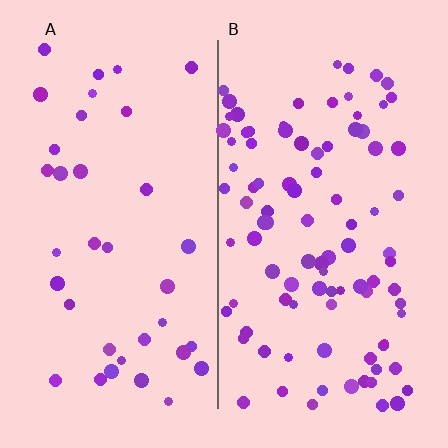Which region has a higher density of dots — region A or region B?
B (the right).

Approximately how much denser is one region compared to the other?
Approximately 2.6× — region B over region A.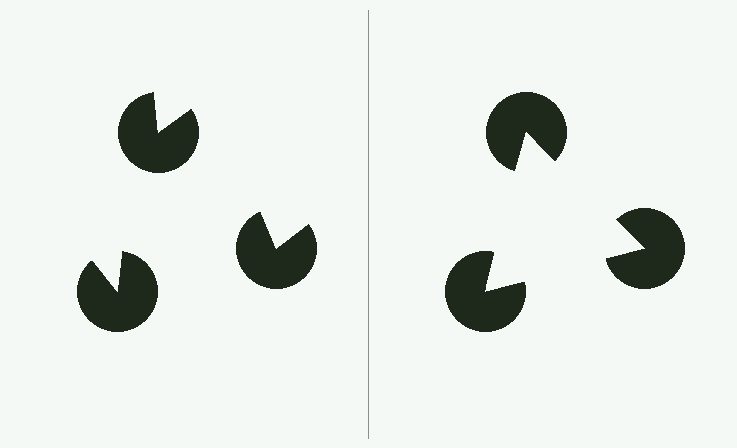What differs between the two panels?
The pac-man discs are positioned identically on both sides; only the wedge orientations differ. On the right they align to a triangle; on the left they are misaligned.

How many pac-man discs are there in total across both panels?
6 — 3 on each side.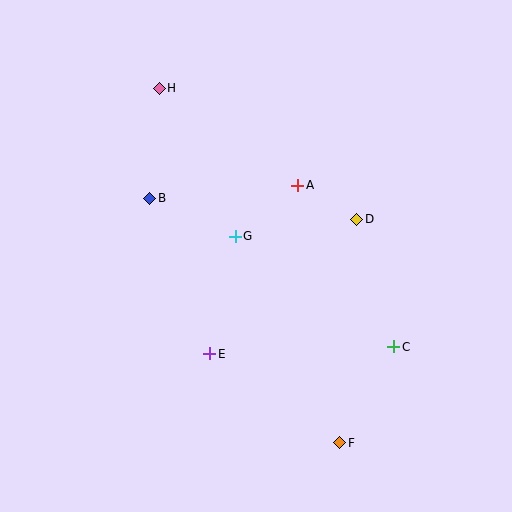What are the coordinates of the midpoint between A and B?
The midpoint between A and B is at (224, 192).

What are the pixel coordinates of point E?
Point E is at (210, 354).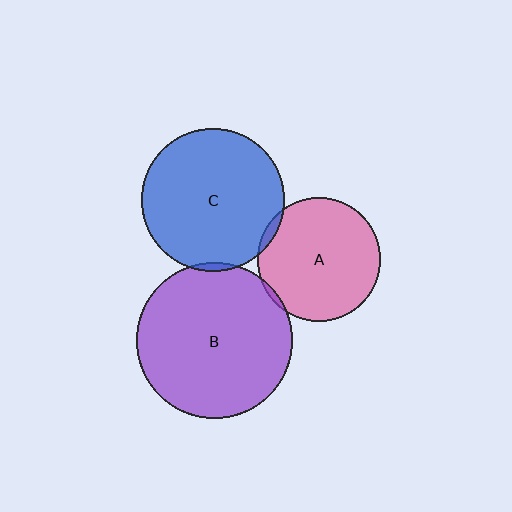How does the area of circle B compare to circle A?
Approximately 1.6 times.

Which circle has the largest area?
Circle B (purple).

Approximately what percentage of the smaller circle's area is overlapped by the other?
Approximately 5%.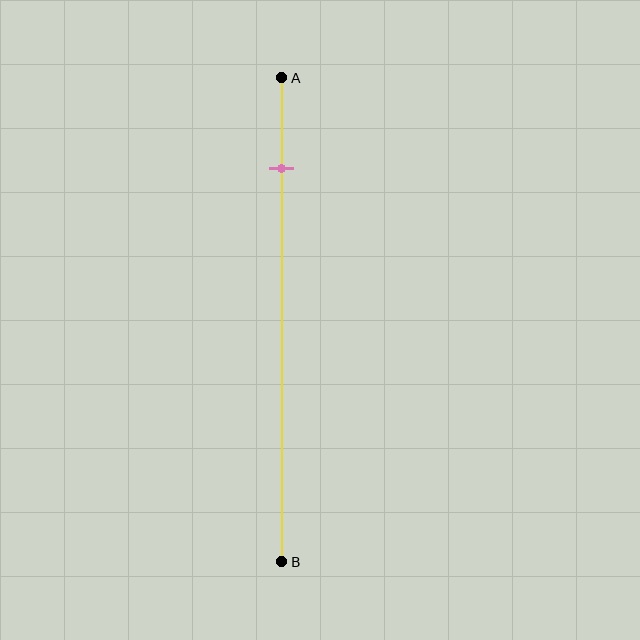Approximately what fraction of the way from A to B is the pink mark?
The pink mark is approximately 20% of the way from A to B.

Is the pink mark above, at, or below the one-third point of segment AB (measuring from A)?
The pink mark is above the one-third point of segment AB.